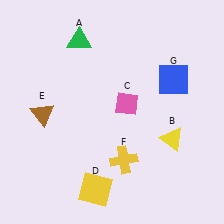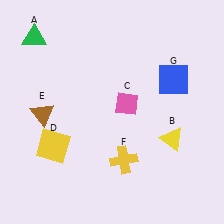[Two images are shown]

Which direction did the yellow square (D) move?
The yellow square (D) moved up.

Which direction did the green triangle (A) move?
The green triangle (A) moved left.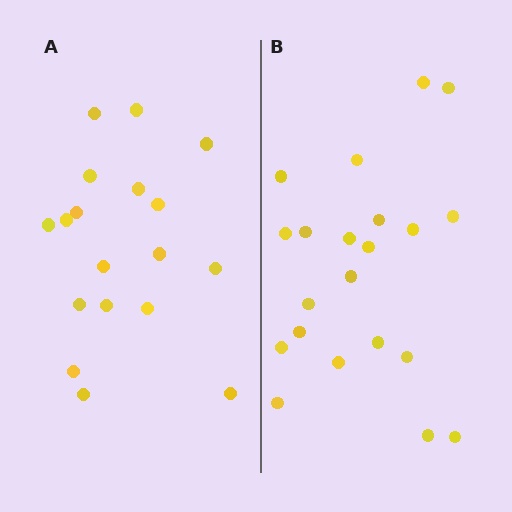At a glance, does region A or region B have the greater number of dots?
Region B (the right region) has more dots.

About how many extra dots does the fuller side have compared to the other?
Region B has just a few more — roughly 2 or 3 more dots than region A.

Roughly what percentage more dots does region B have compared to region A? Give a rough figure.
About 15% more.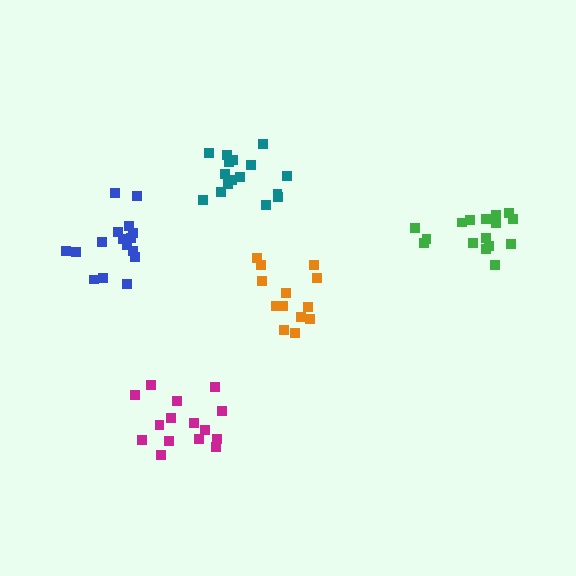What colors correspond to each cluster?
The clusters are colored: green, blue, magenta, teal, orange.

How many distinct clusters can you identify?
There are 5 distinct clusters.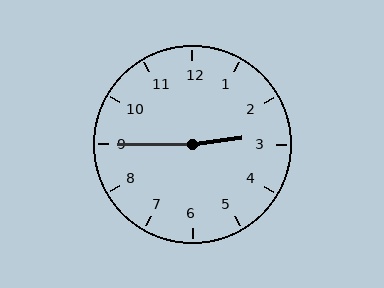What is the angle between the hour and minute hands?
Approximately 172 degrees.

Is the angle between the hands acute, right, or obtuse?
It is obtuse.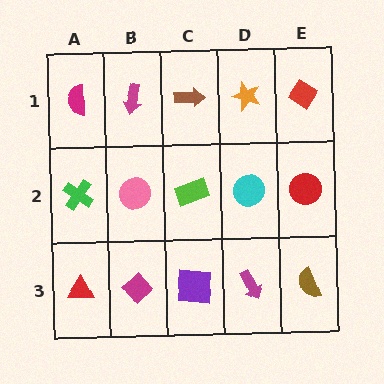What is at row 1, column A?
A magenta semicircle.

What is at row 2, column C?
A lime rectangle.